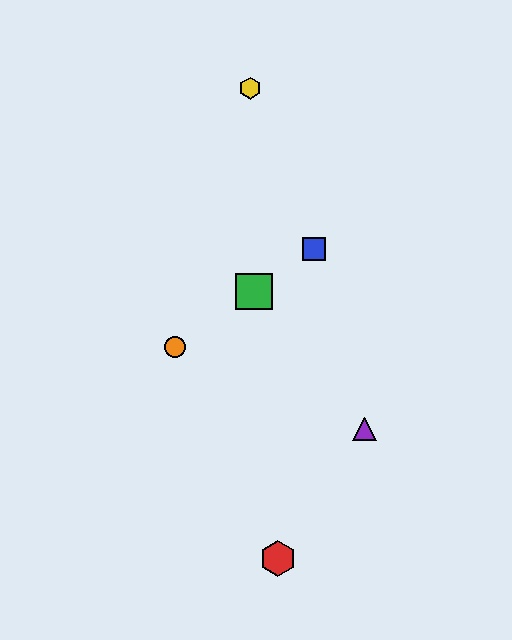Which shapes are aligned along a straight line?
The blue square, the green square, the orange circle are aligned along a straight line.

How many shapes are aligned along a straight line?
3 shapes (the blue square, the green square, the orange circle) are aligned along a straight line.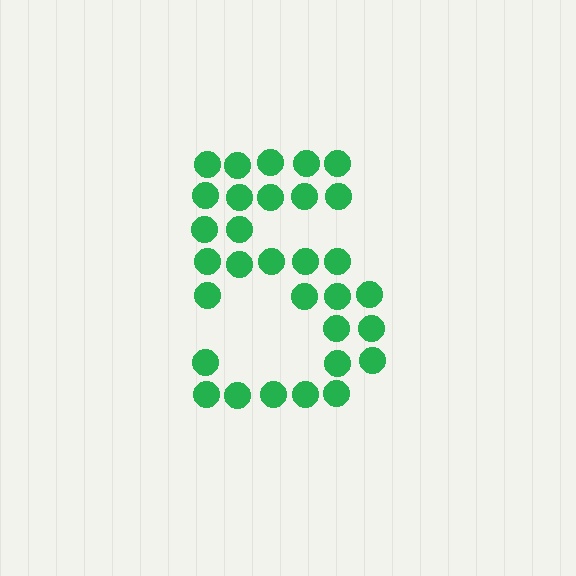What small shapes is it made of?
It is made of small circles.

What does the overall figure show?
The overall figure shows the digit 5.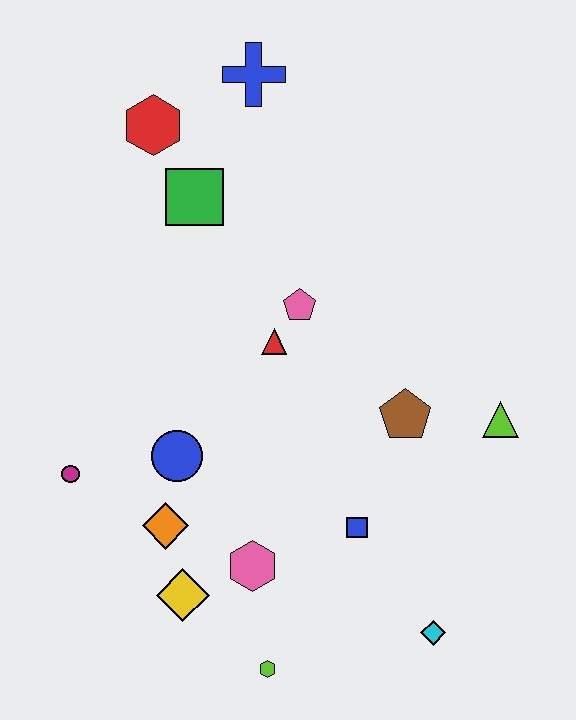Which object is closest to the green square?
The red hexagon is closest to the green square.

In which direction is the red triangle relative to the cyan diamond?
The red triangle is above the cyan diamond.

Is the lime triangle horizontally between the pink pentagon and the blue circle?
No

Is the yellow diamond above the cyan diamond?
Yes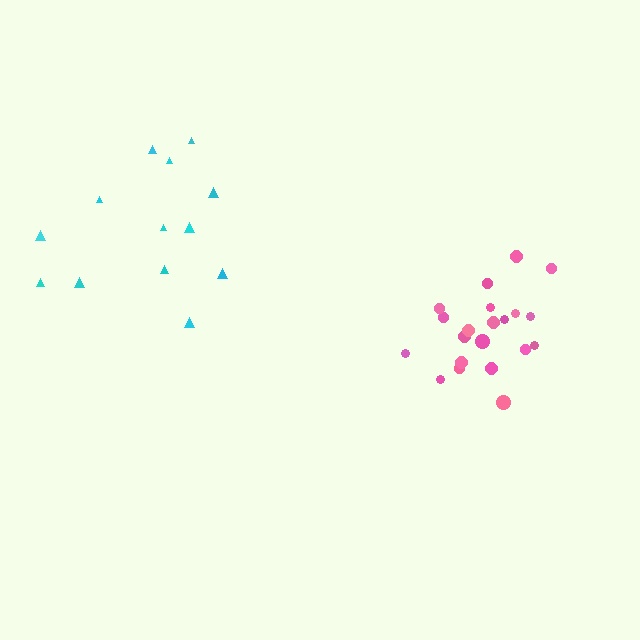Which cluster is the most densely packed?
Pink.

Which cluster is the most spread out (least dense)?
Cyan.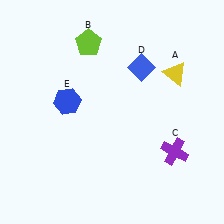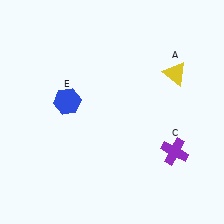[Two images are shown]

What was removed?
The lime pentagon (B), the blue diamond (D) were removed in Image 2.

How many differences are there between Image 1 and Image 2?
There are 2 differences between the two images.